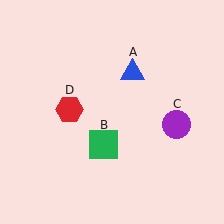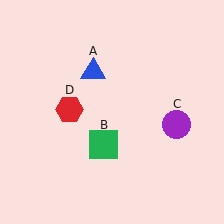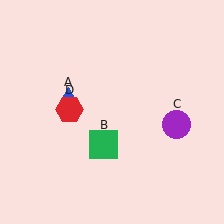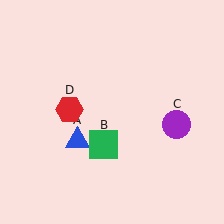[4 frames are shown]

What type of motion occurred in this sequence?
The blue triangle (object A) rotated counterclockwise around the center of the scene.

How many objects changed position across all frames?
1 object changed position: blue triangle (object A).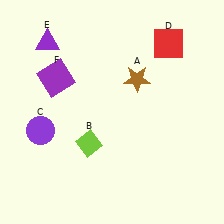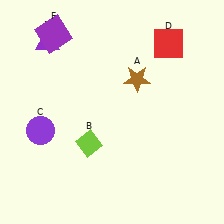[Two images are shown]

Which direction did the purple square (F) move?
The purple square (F) moved up.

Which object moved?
The purple square (F) moved up.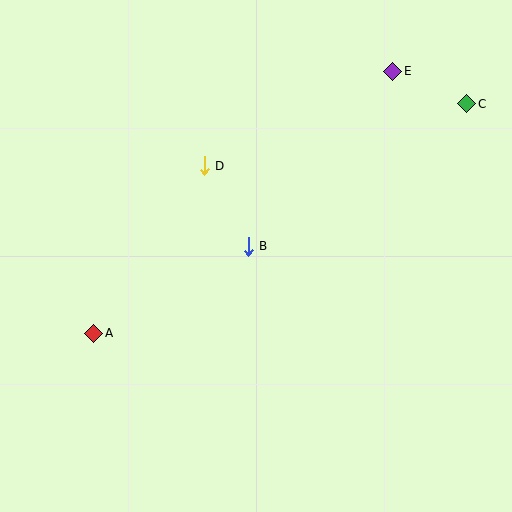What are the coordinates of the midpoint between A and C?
The midpoint between A and C is at (280, 219).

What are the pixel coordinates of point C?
Point C is at (467, 104).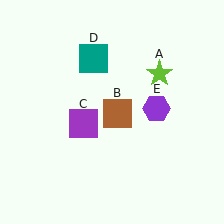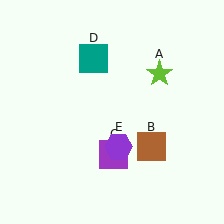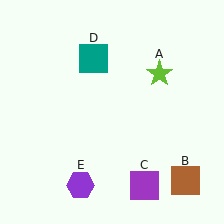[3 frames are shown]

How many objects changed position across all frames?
3 objects changed position: brown square (object B), purple square (object C), purple hexagon (object E).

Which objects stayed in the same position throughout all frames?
Lime star (object A) and teal square (object D) remained stationary.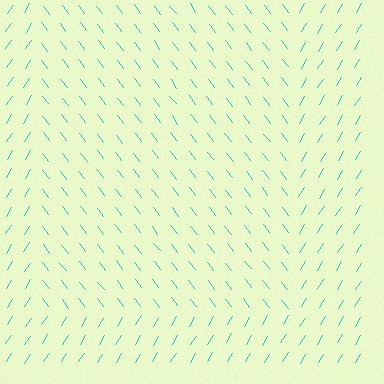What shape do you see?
I see a rectangle.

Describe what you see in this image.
The image is filled with small cyan line segments. A rectangle region in the image has lines oriented differently from the surrounding lines, creating a visible texture boundary.